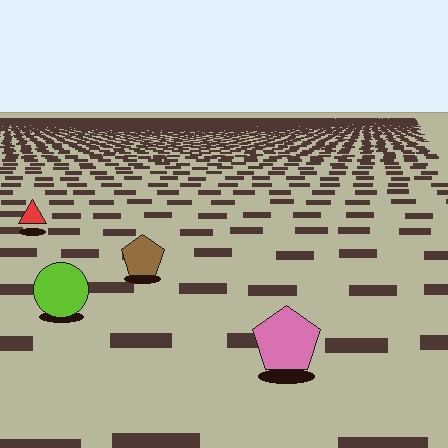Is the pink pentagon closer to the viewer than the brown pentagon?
Yes. The pink pentagon is closer — you can tell from the texture gradient: the ground texture is coarser near it.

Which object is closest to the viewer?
The pink pentagon is closest. The texture marks near it are larger and more spread out.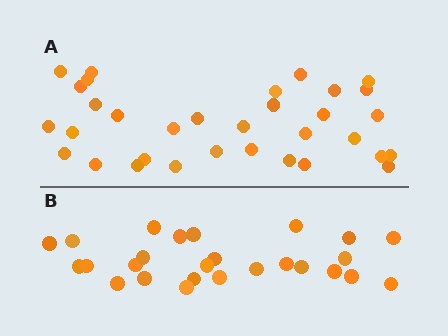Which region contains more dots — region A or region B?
Region A (the top region) has more dots.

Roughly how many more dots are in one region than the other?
Region A has roughly 8 or so more dots than region B.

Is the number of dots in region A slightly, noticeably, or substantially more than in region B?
Region A has noticeably more, but not dramatically so. The ratio is roughly 1.3 to 1.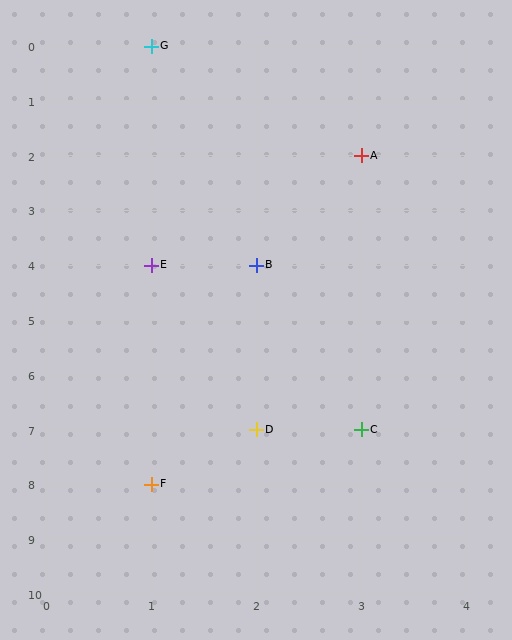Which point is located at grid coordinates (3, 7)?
Point C is at (3, 7).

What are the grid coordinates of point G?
Point G is at grid coordinates (1, 0).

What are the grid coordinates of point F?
Point F is at grid coordinates (1, 8).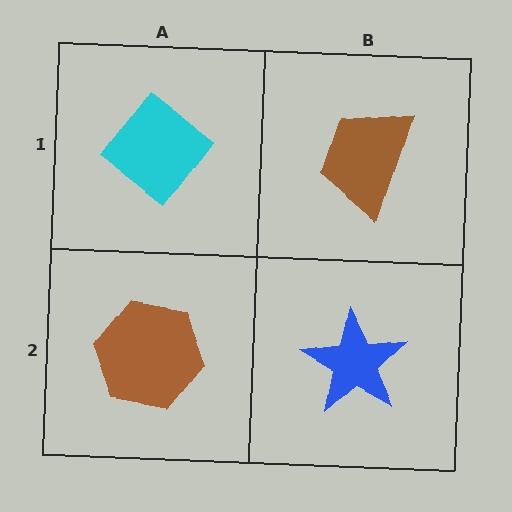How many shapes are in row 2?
2 shapes.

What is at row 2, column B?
A blue star.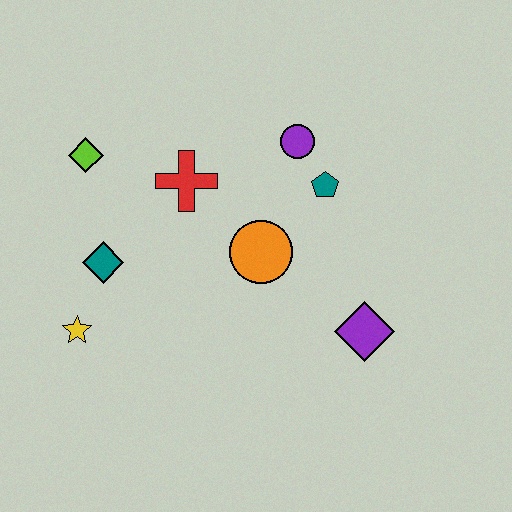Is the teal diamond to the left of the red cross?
Yes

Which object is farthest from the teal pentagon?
The yellow star is farthest from the teal pentagon.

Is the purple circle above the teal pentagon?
Yes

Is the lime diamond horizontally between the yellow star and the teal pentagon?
Yes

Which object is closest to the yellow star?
The teal diamond is closest to the yellow star.